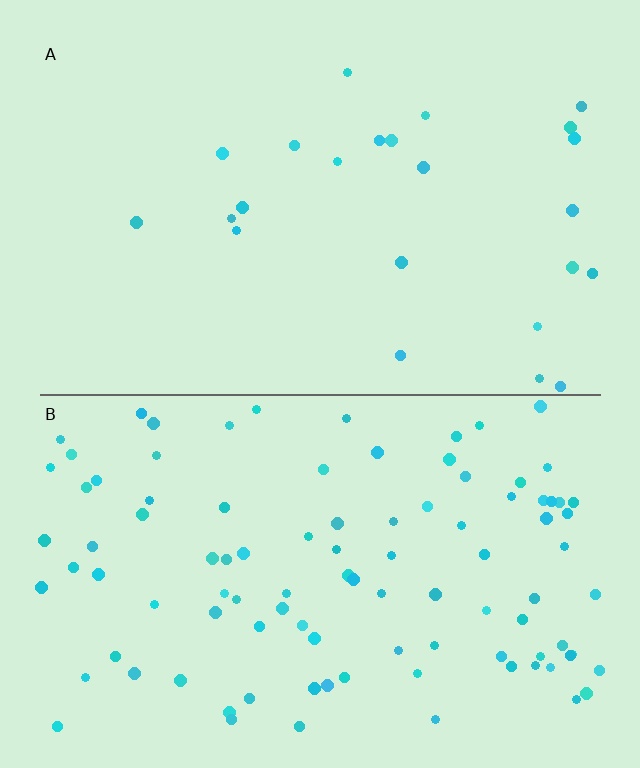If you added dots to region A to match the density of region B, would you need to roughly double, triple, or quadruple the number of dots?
Approximately quadruple.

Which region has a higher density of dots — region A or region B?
B (the bottom).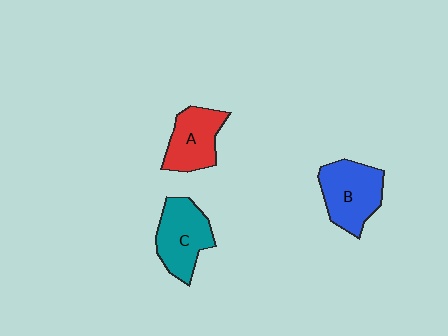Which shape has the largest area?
Shape B (blue).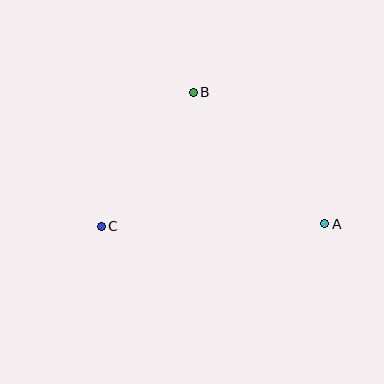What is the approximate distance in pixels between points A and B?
The distance between A and B is approximately 186 pixels.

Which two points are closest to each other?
Points B and C are closest to each other.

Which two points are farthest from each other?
Points A and C are farthest from each other.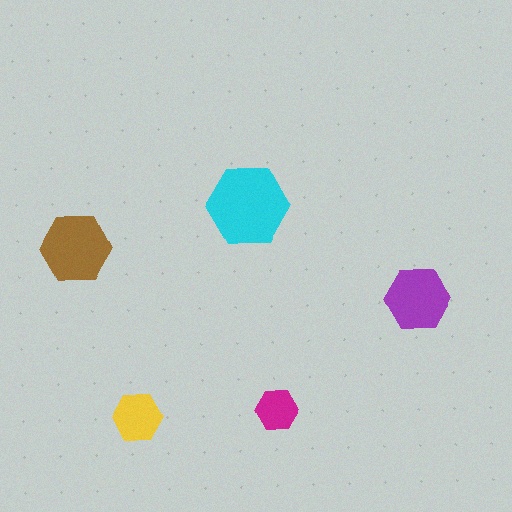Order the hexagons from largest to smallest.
the cyan one, the brown one, the purple one, the yellow one, the magenta one.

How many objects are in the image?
There are 5 objects in the image.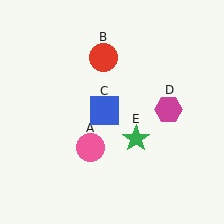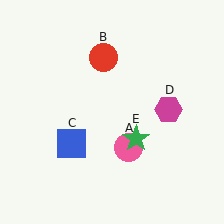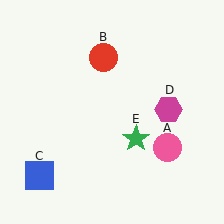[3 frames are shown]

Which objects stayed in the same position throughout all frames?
Red circle (object B) and magenta hexagon (object D) and green star (object E) remained stationary.